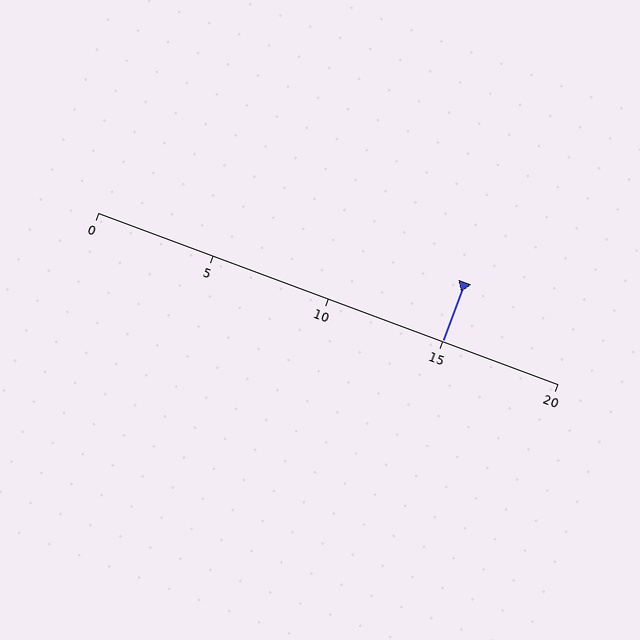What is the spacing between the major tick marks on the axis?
The major ticks are spaced 5 apart.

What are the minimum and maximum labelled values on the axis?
The axis runs from 0 to 20.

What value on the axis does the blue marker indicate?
The marker indicates approximately 15.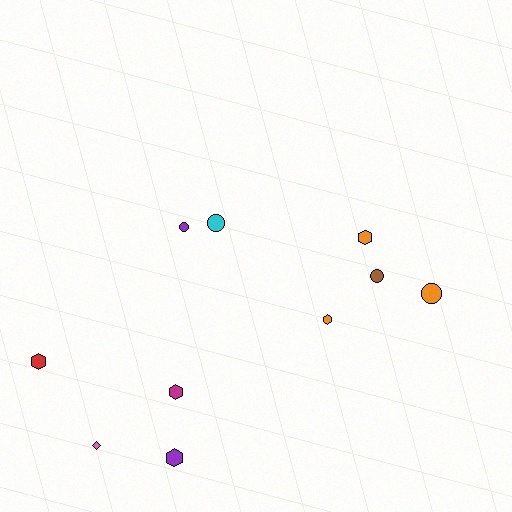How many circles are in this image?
There are 4 circles.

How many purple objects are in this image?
There are 2 purple objects.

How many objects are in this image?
There are 10 objects.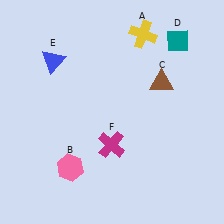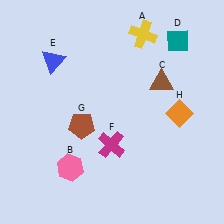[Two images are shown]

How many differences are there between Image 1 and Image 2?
There are 2 differences between the two images.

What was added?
A brown pentagon (G), an orange diamond (H) were added in Image 2.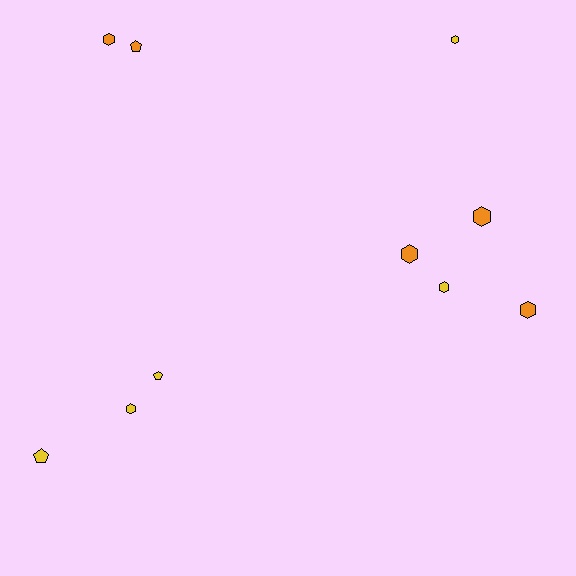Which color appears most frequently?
Yellow, with 5 objects.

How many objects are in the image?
There are 10 objects.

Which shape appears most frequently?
Hexagon, with 7 objects.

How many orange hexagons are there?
There are 4 orange hexagons.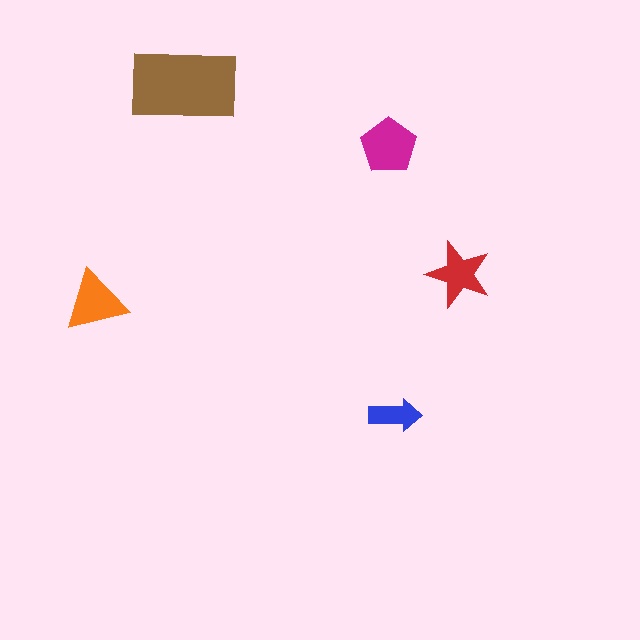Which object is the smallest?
The blue arrow.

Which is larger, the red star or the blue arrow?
The red star.